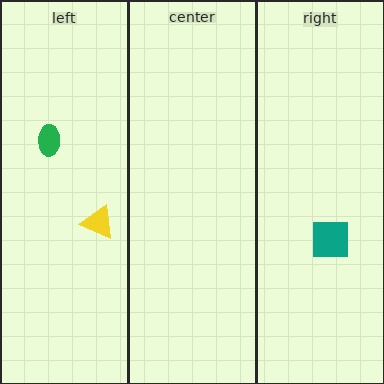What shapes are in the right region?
The teal square.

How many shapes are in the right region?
1.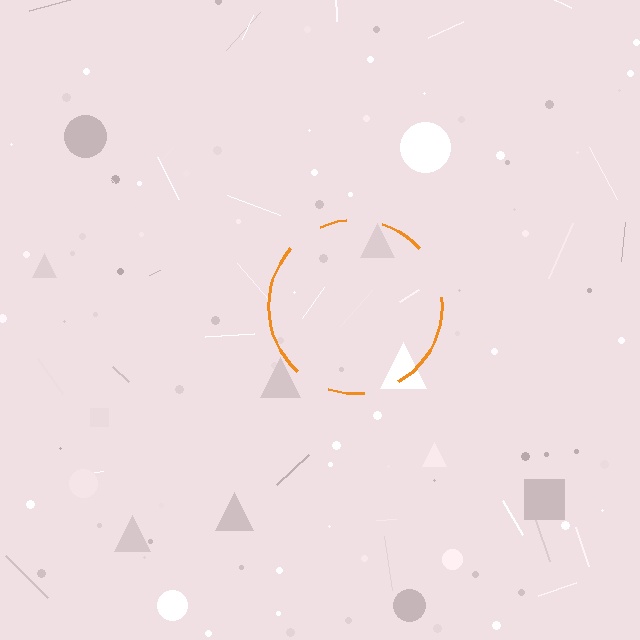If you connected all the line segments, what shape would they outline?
They would outline a circle.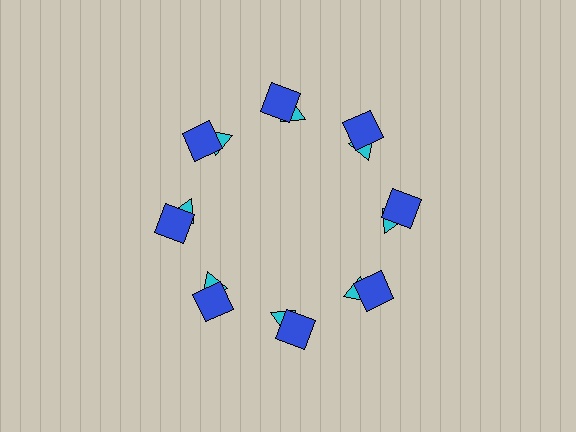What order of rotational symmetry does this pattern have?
This pattern has 8-fold rotational symmetry.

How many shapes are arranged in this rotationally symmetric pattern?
There are 16 shapes, arranged in 8 groups of 2.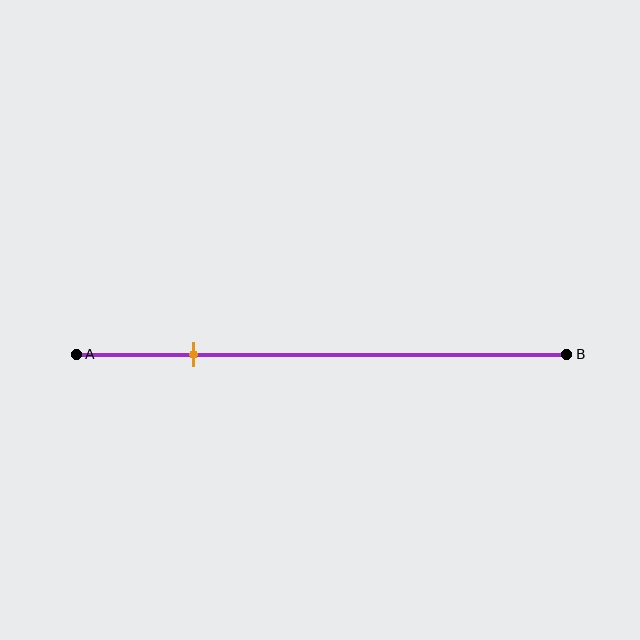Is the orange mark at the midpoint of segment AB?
No, the mark is at about 25% from A, not at the 50% midpoint.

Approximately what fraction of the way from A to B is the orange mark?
The orange mark is approximately 25% of the way from A to B.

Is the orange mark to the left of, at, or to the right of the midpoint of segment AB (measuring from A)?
The orange mark is to the left of the midpoint of segment AB.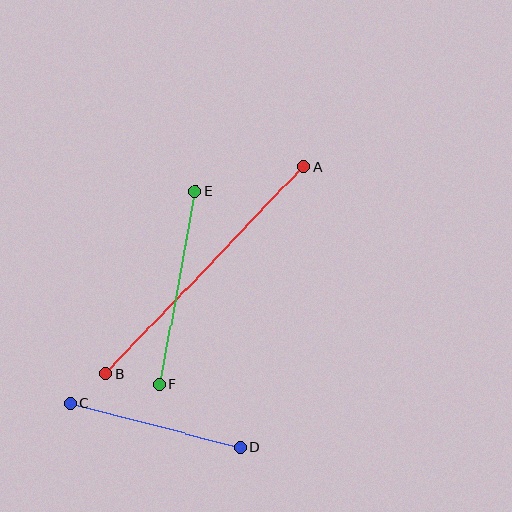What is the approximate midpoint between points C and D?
The midpoint is at approximately (155, 425) pixels.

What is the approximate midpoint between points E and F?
The midpoint is at approximately (177, 288) pixels.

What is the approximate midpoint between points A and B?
The midpoint is at approximately (205, 270) pixels.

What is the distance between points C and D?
The distance is approximately 176 pixels.